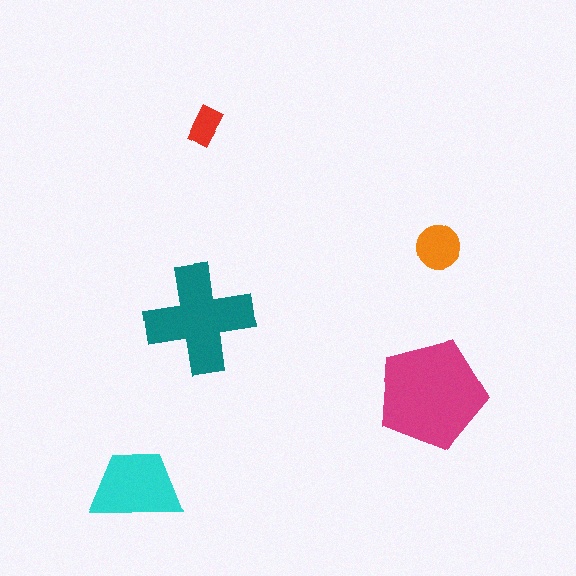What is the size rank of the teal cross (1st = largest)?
2nd.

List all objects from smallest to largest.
The red rectangle, the orange circle, the cyan trapezoid, the teal cross, the magenta pentagon.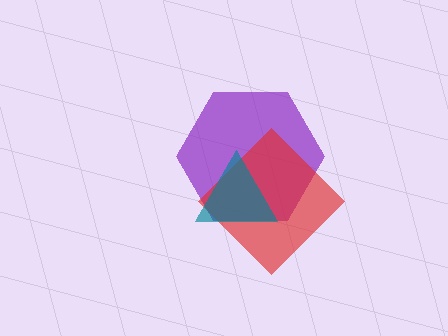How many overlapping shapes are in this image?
There are 3 overlapping shapes in the image.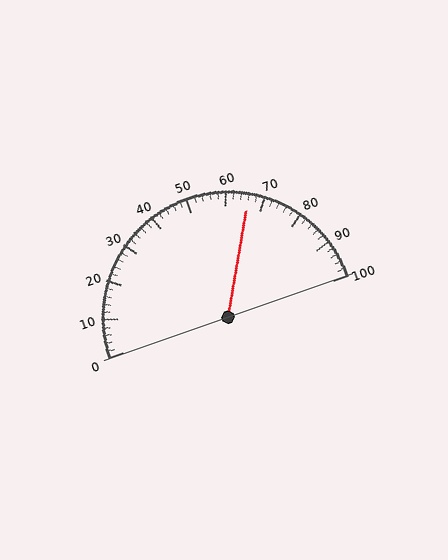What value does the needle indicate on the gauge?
The needle indicates approximately 66.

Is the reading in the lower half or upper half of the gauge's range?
The reading is in the upper half of the range (0 to 100).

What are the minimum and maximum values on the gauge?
The gauge ranges from 0 to 100.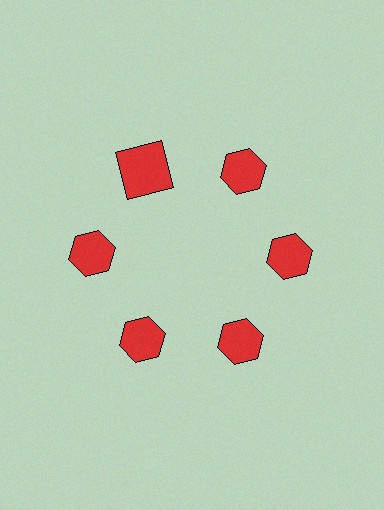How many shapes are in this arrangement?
There are 6 shapes arranged in a ring pattern.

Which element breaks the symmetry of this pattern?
The red square at roughly the 11 o'clock position breaks the symmetry. All other shapes are red hexagons.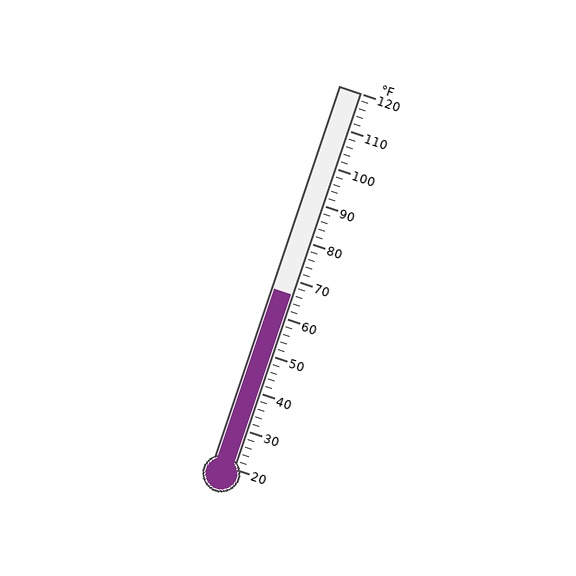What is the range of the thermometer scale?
The thermometer scale ranges from 20°F to 120°F.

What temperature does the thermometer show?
The thermometer shows approximately 66°F.